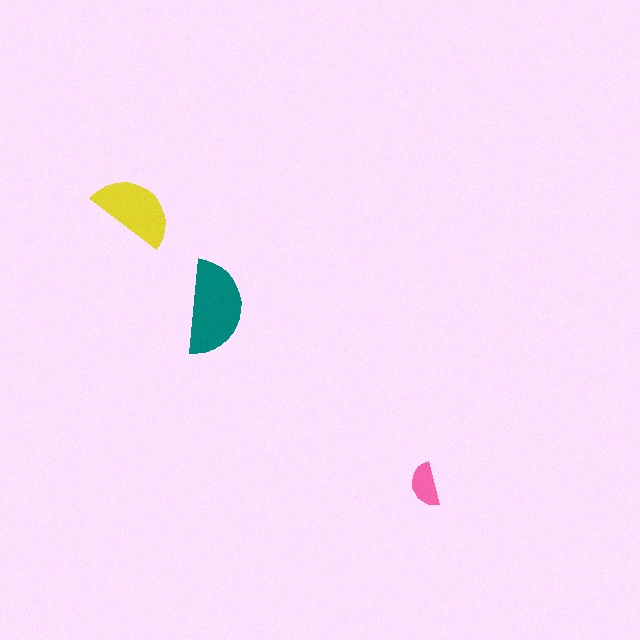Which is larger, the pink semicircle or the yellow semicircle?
The yellow one.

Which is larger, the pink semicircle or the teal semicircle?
The teal one.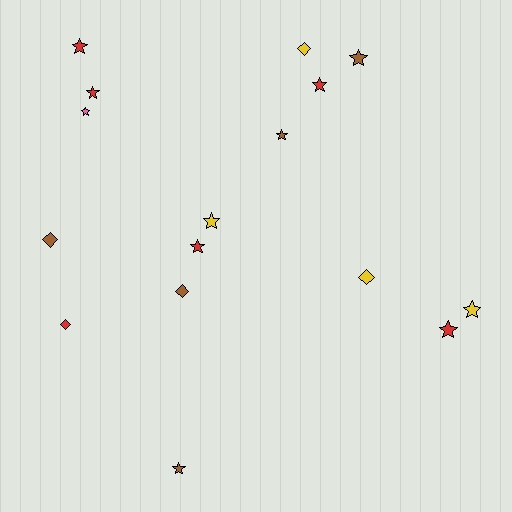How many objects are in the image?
There are 16 objects.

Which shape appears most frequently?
Star, with 11 objects.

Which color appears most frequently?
Red, with 6 objects.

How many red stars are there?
There are 5 red stars.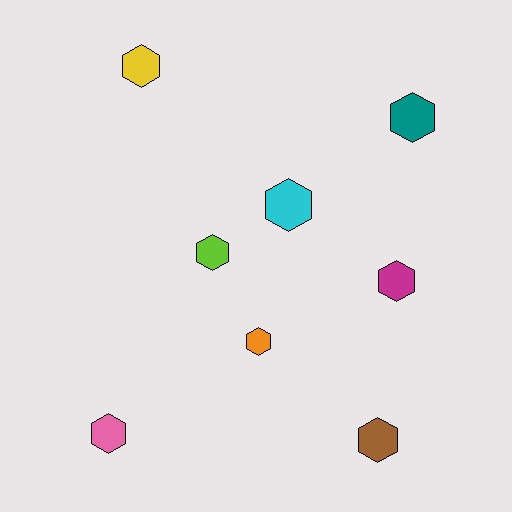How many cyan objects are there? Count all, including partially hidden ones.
There is 1 cyan object.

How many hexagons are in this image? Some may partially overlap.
There are 8 hexagons.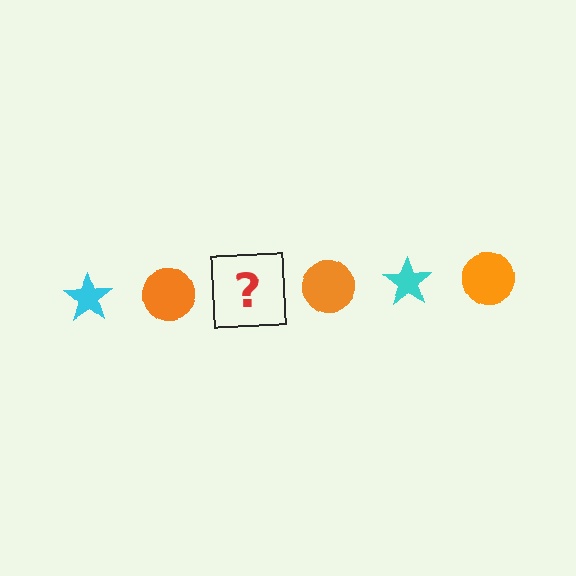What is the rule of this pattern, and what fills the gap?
The rule is that the pattern alternates between cyan star and orange circle. The gap should be filled with a cyan star.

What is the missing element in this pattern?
The missing element is a cyan star.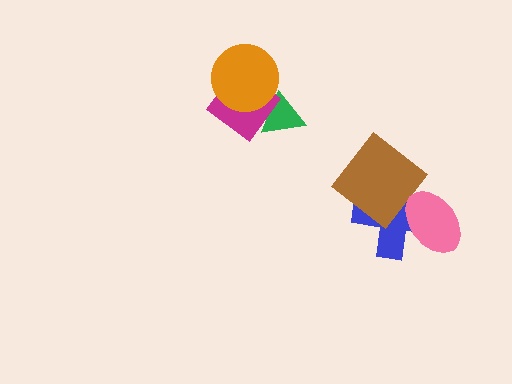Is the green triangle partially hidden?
Yes, it is partially covered by another shape.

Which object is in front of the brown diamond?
The pink ellipse is in front of the brown diamond.